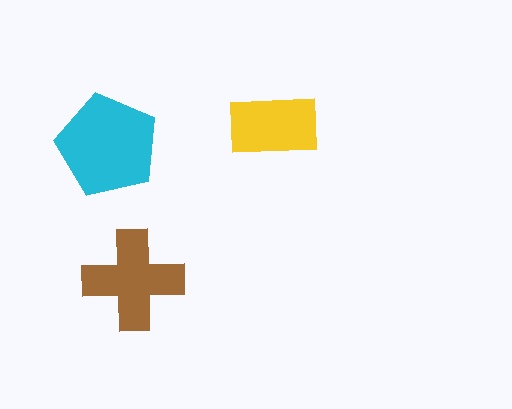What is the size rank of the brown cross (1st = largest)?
2nd.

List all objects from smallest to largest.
The yellow rectangle, the brown cross, the cyan pentagon.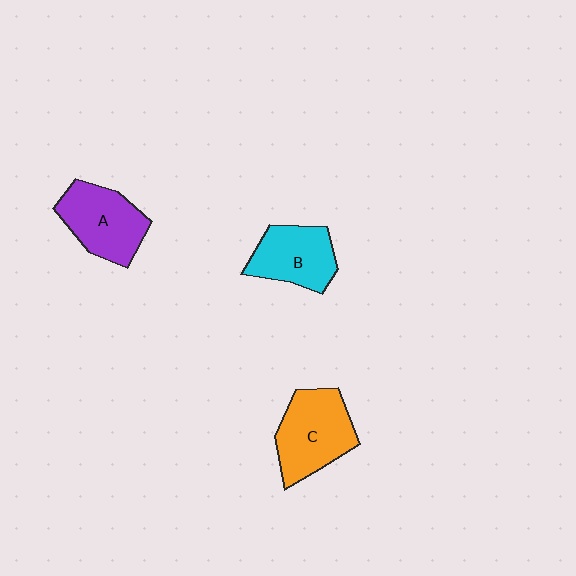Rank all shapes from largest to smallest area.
From largest to smallest: C (orange), A (purple), B (cyan).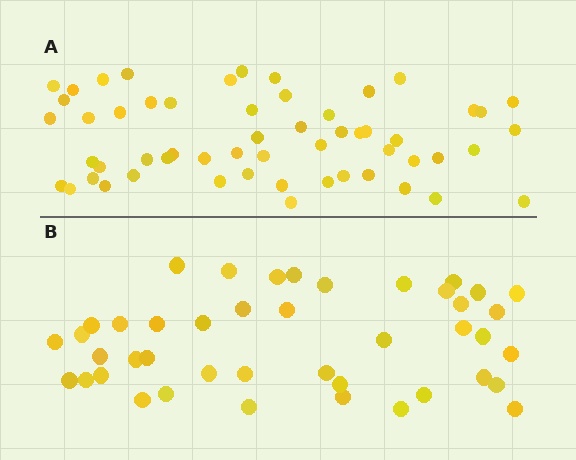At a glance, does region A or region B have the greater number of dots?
Region A (the top region) has more dots.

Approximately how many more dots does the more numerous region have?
Region A has approximately 15 more dots than region B.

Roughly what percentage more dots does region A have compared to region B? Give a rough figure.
About 30% more.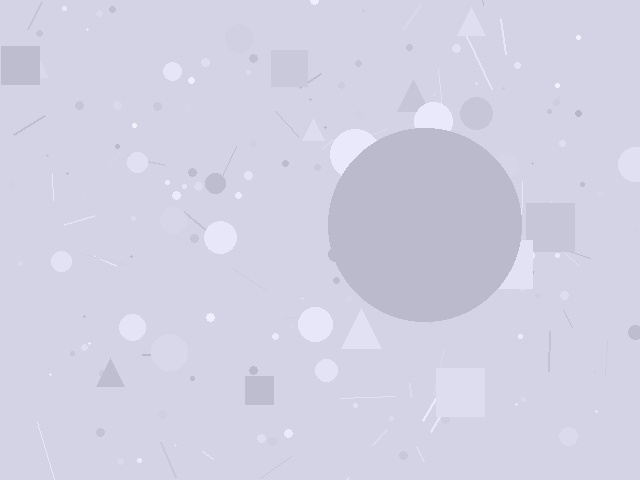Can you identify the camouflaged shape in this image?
The camouflaged shape is a circle.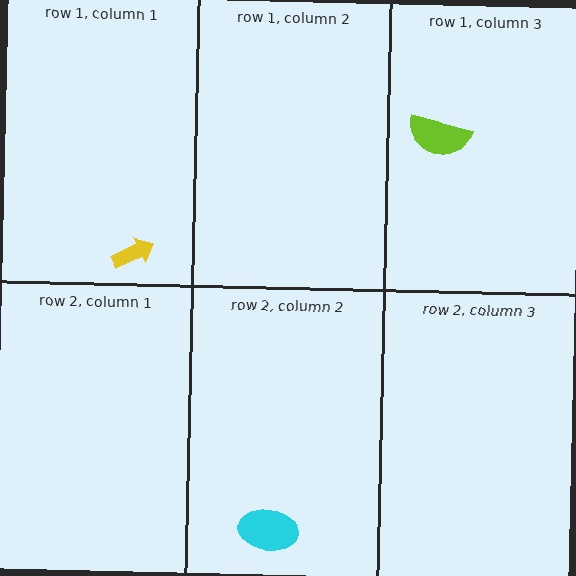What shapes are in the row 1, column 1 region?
The yellow arrow.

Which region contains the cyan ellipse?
The row 2, column 2 region.